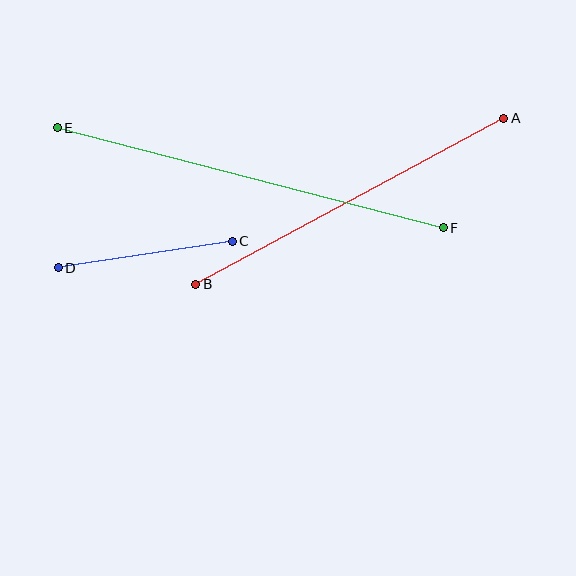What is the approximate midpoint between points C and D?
The midpoint is at approximately (145, 254) pixels.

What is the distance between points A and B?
The distance is approximately 350 pixels.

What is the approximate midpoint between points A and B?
The midpoint is at approximately (350, 201) pixels.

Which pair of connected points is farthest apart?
Points E and F are farthest apart.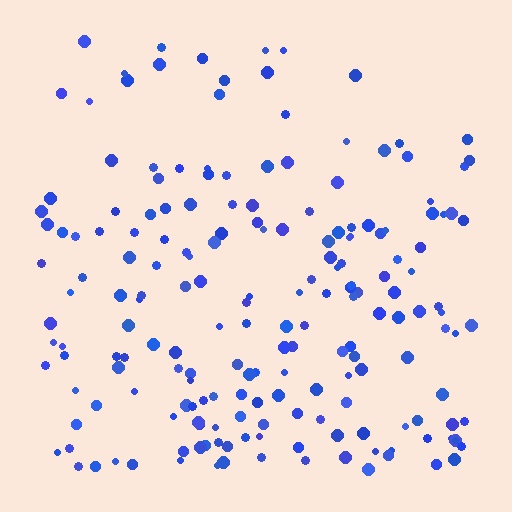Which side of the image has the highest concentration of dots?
The bottom.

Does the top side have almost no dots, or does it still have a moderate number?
Still a moderate number, just noticeably fewer than the bottom.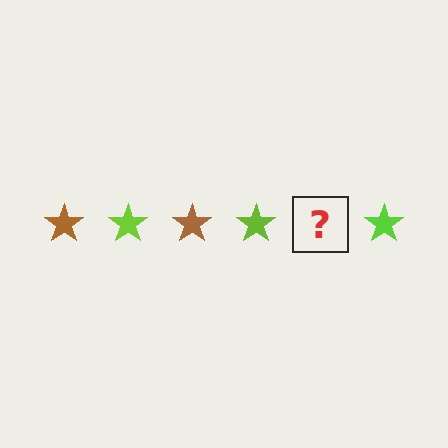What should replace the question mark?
The question mark should be replaced with a brown star.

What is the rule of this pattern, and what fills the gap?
The rule is that the pattern cycles through brown, lime stars. The gap should be filled with a brown star.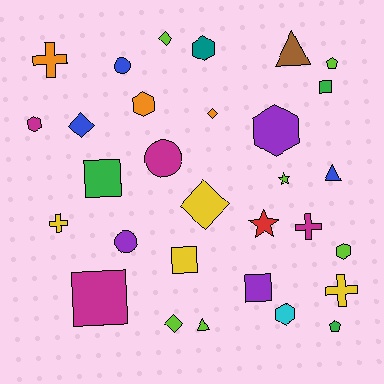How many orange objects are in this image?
There are 3 orange objects.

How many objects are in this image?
There are 30 objects.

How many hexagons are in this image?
There are 6 hexagons.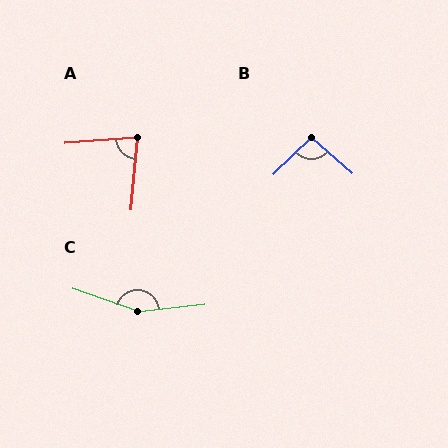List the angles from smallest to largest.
A (81°), B (95°), C (154°).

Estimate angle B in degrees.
Approximately 95 degrees.